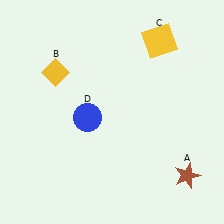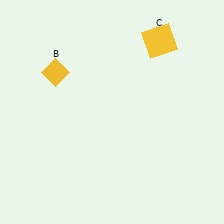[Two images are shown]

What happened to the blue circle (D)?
The blue circle (D) was removed in Image 2. It was in the bottom-left area of Image 1.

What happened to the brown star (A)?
The brown star (A) was removed in Image 2. It was in the bottom-right area of Image 1.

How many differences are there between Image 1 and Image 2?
There are 2 differences between the two images.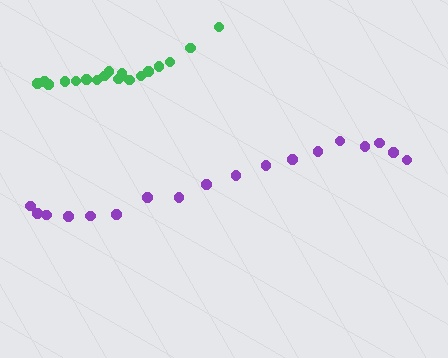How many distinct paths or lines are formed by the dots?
There are 2 distinct paths.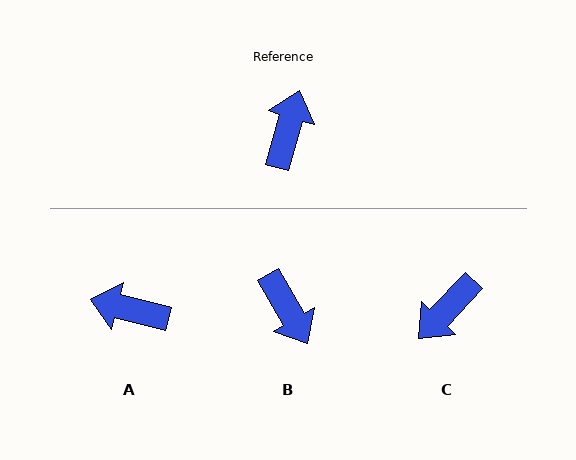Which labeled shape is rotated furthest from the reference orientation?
C, about 152 degrees away.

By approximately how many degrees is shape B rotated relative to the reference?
Approximately 134 degrees clockwise.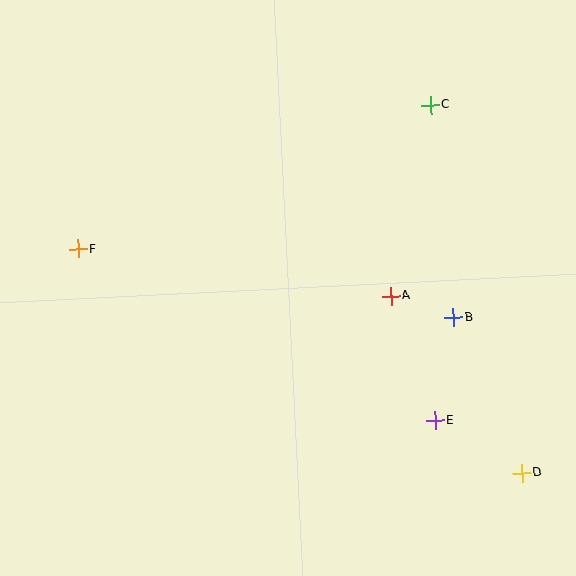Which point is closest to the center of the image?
Point A at (391, 296) is closest to the center.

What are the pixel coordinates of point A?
Point A is at (391, 296).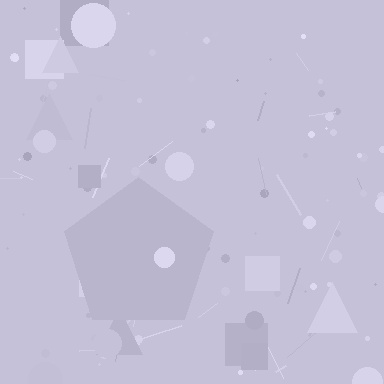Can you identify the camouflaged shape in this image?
The camouflaged shape is a pentagon.